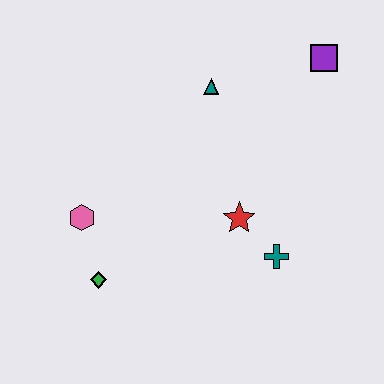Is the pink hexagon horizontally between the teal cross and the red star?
No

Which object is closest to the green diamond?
The pink hexagon is closest to the green diamond.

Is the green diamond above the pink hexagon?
No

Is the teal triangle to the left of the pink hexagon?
No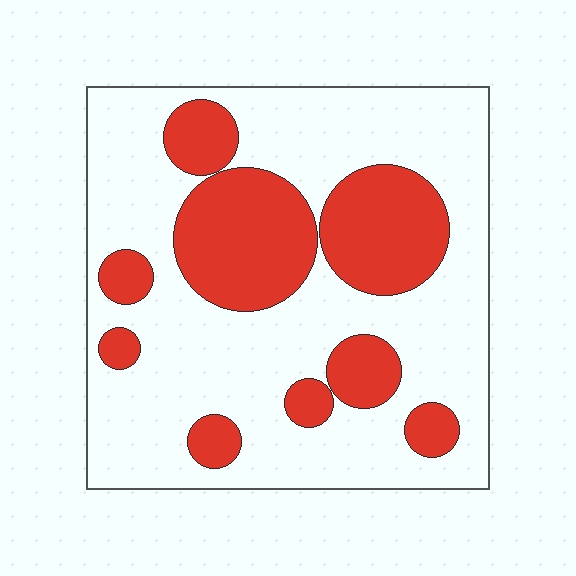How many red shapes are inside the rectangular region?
9.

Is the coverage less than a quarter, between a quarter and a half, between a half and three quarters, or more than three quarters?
Between a quarter and a half.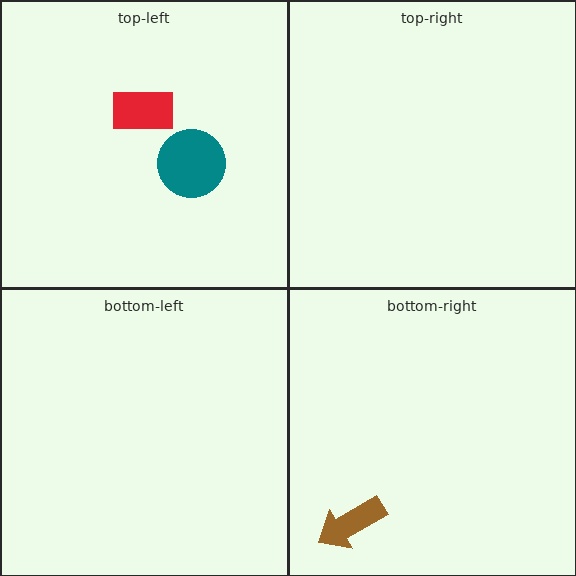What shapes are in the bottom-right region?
The brown arrow.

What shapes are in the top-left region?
The red rectangle, the teal circle.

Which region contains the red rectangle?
The top-left region.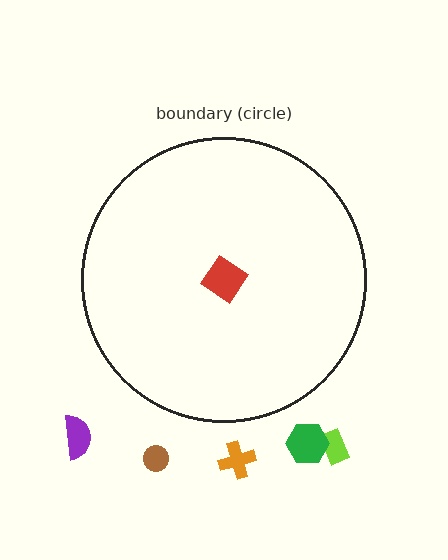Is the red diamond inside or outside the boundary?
Inside.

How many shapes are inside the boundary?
1 inside, 5 outside.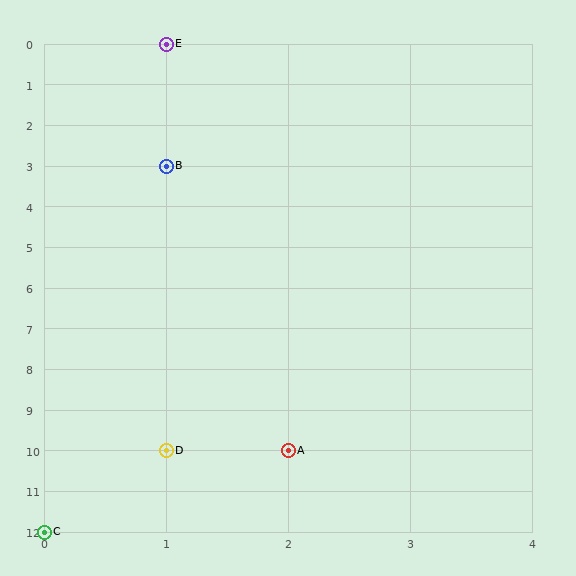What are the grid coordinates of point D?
Point D is at grid coordinates (1, 10).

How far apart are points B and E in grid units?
Points B and E are 3 rows apart.